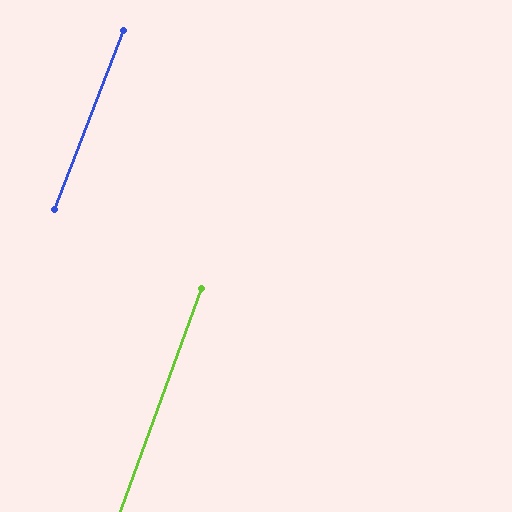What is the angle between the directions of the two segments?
Approximately 1 degree.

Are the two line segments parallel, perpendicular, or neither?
Parallel — their directions differ by only 1.0°.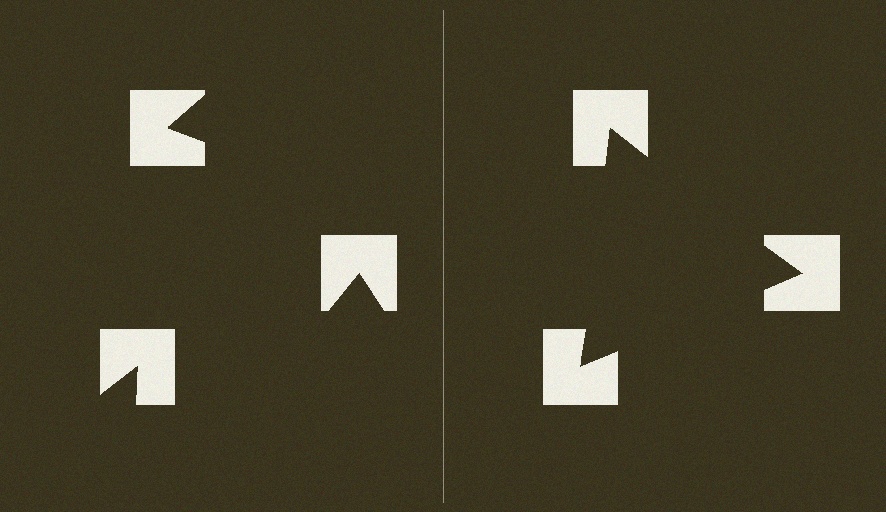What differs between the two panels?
The notched squares are positioned identically on both sides; only the wedge orientations differ. On the right they align to a triangle; on the left they are misaligned.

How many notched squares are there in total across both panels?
6 — 3 on each side.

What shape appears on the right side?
An illusory triangle.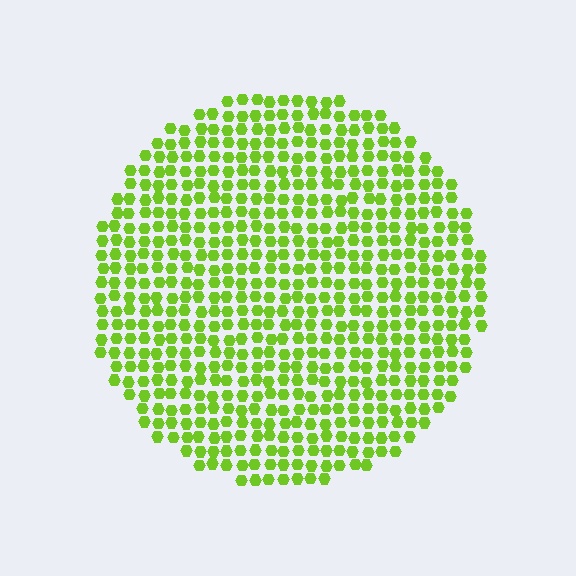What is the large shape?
The large shape is a circle.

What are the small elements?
The small elements are hexagons.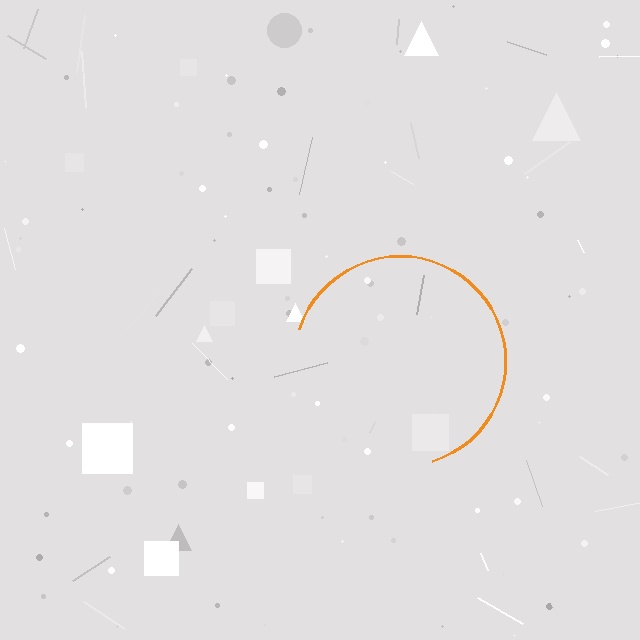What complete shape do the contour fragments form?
The contour fragments form a circle.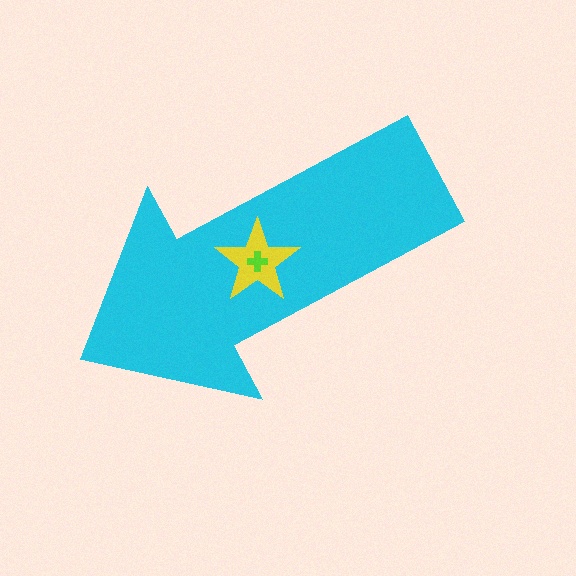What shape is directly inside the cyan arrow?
The yellow star.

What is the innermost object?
The lime cross.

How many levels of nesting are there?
3.